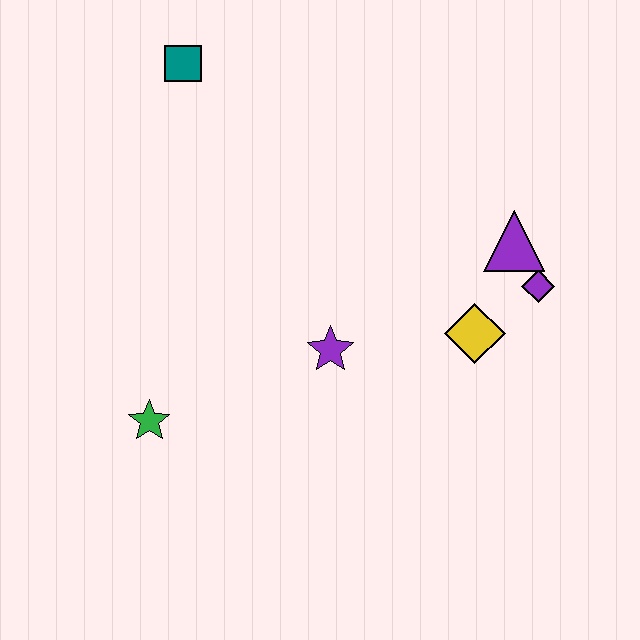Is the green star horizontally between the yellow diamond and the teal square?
No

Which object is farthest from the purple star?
The teal square is farthest from the purple star.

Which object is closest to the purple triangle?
The purple diamond is closest to the purple triangle.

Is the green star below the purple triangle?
Yes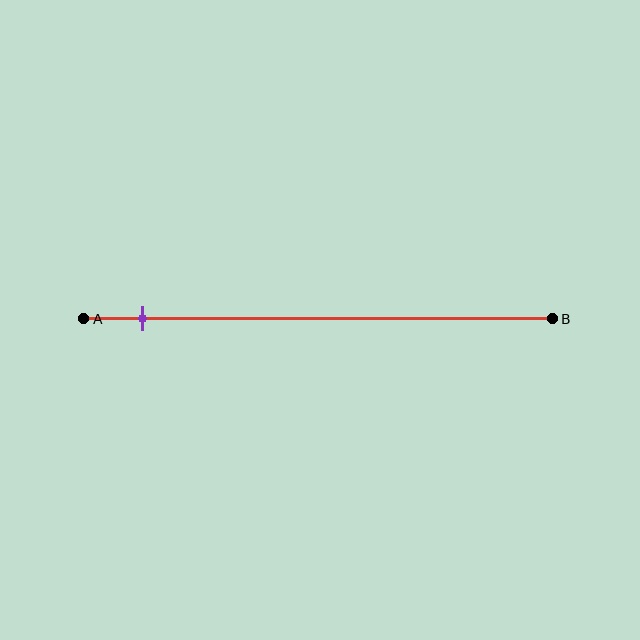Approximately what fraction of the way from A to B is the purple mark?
The purple mark is approximately 15% of the way from A to B.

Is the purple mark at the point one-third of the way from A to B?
No, the mark is at about 15% from A, not at the 33% one-third point.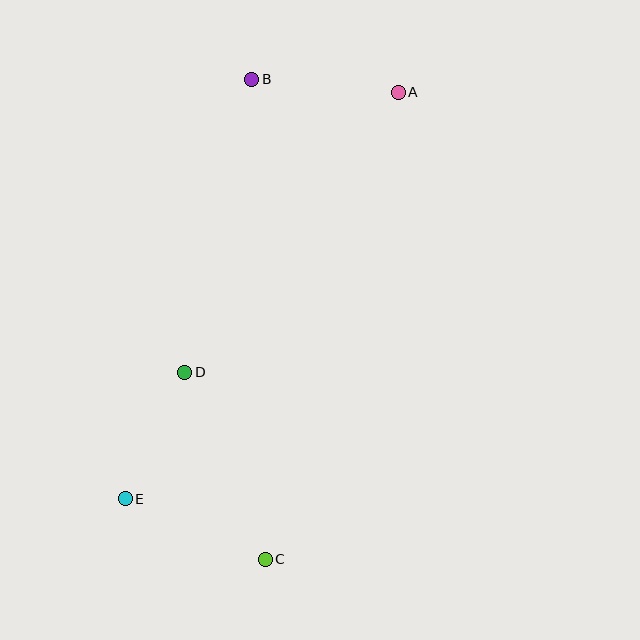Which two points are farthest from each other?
Points A and E are farthest from each other.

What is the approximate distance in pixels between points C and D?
The distance between C and D is approximately 204 pixels.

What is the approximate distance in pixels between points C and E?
The distance between C and E is approximately 152 pixels.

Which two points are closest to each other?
Points D and E are closest to each other.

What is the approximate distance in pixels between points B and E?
The distance between B and E is approximately 438 pixels.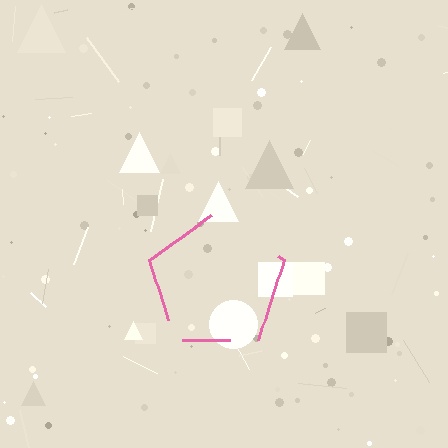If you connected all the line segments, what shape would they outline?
They would outline a pentagon.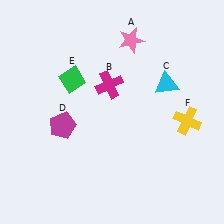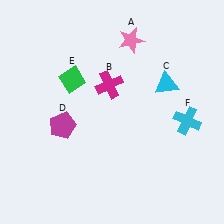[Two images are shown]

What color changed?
The cross (F) changed from yellow in Image 1 to cyan in Image 2.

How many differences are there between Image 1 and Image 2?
There is 1 difference between the two images.